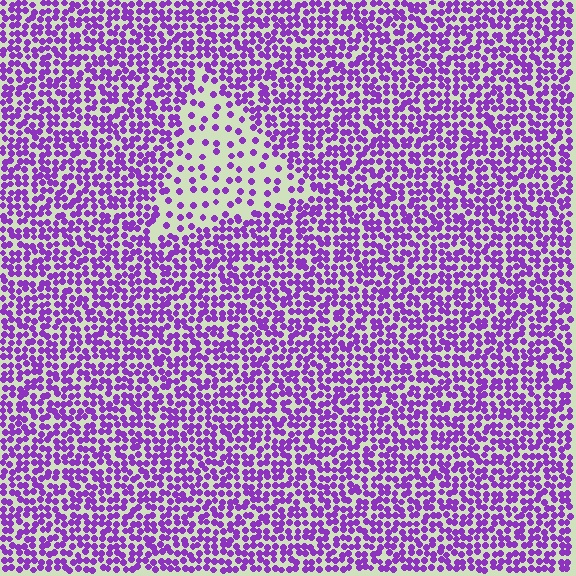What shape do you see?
I see a triangle.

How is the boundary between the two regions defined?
The boundary is defined by a change in element density (approximately 2.7x ratio). All elements are the same color, size, and shape.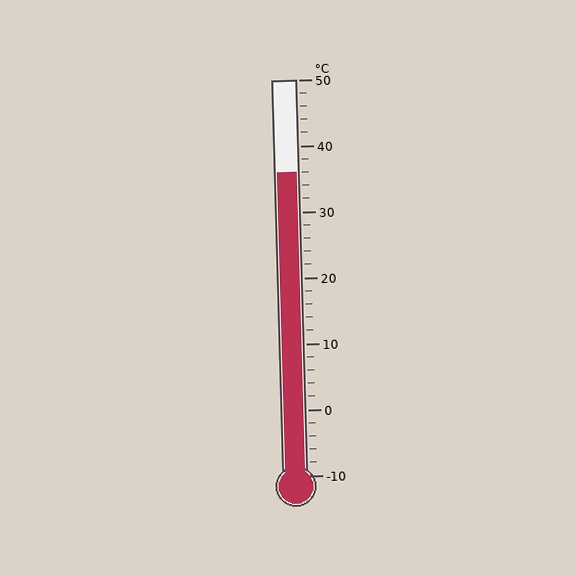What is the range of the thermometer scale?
The thermometer scale ranges from -10°C to 50°C.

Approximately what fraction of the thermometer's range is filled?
The thermometer is filled to approximately 75% of its range.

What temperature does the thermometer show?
The thermometer shows approximately 36°C.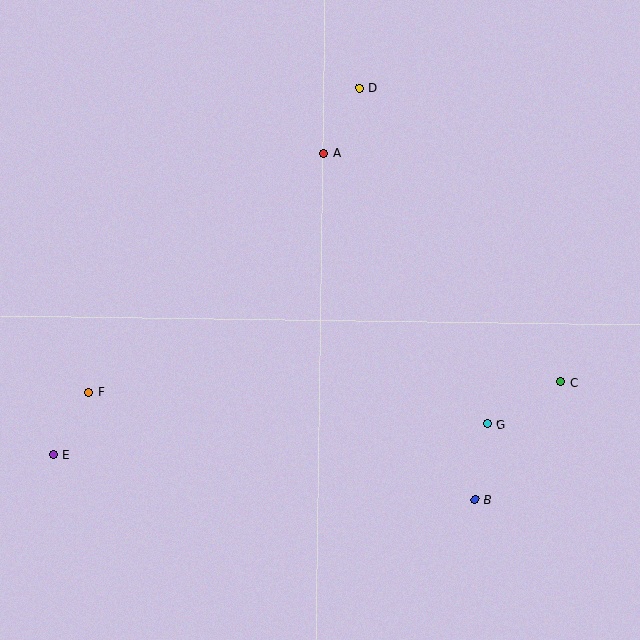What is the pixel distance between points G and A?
The distance between G and A is 316 pixels.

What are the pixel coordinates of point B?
Point B is at (475, 500).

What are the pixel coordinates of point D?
Point D is at (360, 88).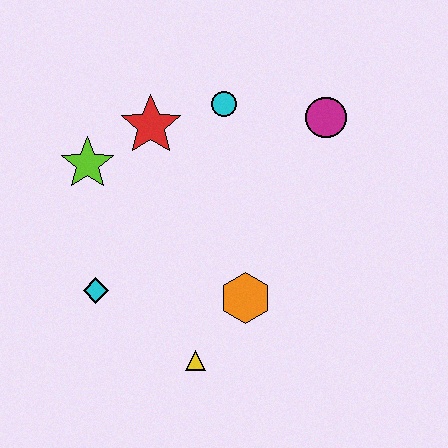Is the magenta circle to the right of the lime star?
Yes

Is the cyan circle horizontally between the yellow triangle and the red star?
No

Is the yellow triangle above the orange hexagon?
No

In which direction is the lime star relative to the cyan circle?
The lime star is to the left of the cyan circle.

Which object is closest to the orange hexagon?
The yellow triangle is closest to the orange hexagon.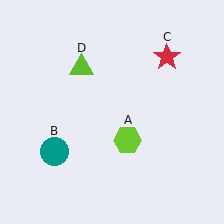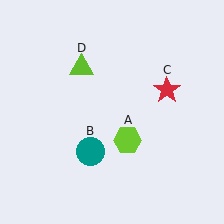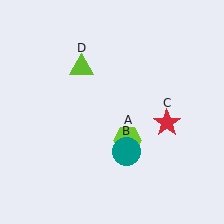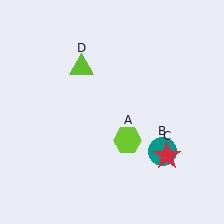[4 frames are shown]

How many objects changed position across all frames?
2 objects changed position: teal circle (object B), red star (object C).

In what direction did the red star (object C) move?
The red star (object C) moved down.